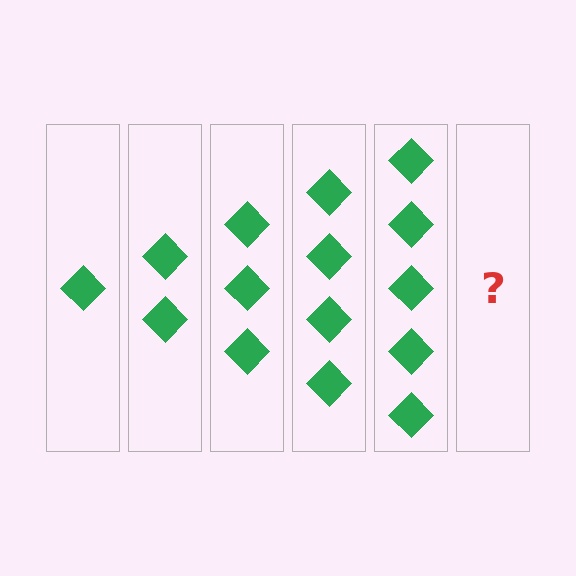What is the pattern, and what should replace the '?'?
The pattern is that each step adds one more diamond. The '?' should be 6 diamonds.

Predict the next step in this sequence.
The next step is 6 diamonds.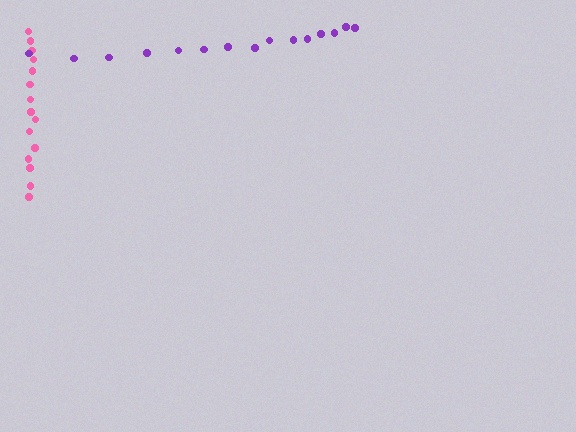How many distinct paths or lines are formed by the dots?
There are 2 distinct paths.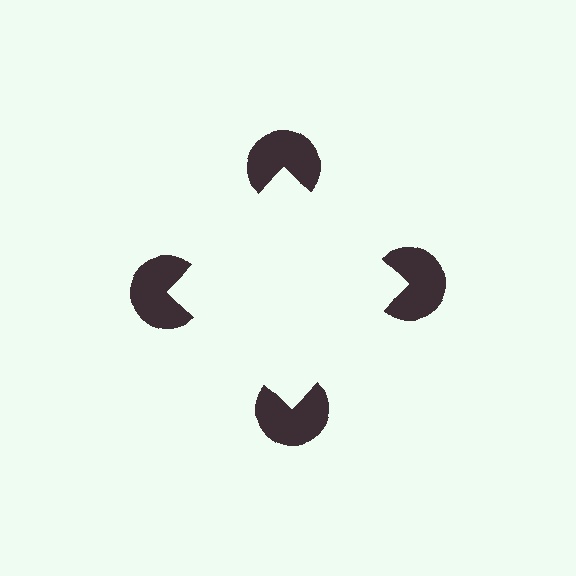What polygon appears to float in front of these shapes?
An illusory square — its edges are inferred from the aligned wedge cuts in the pac-man discs, not physically drawn.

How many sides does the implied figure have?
4 sides.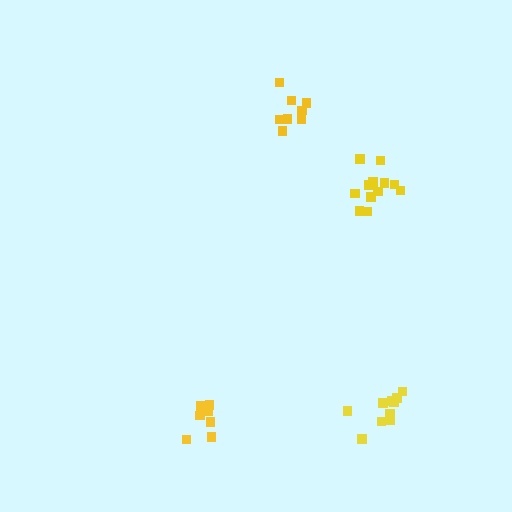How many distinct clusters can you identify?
There are 4 distinct clusters.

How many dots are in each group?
Group 1: 12 dots, Group 2: 8 dots, Group 3: 11 dots, Group 4: 9 dots (40 total).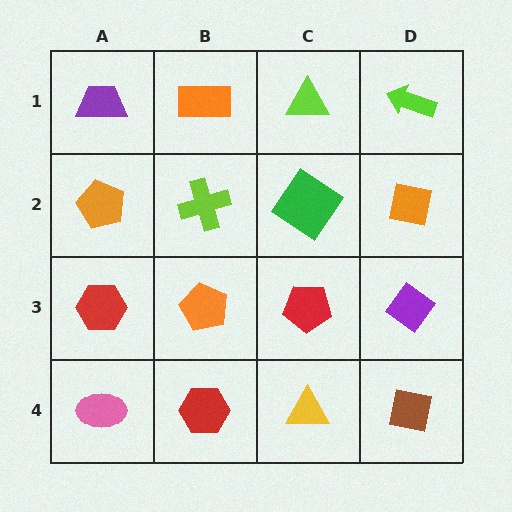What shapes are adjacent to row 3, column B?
A lime cross (row 2, column B), a red hexagon (row 4, column B), a red hexagon (row 3, column A), a red pentagon (row 3, column C).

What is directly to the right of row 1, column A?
An orange rectangle.